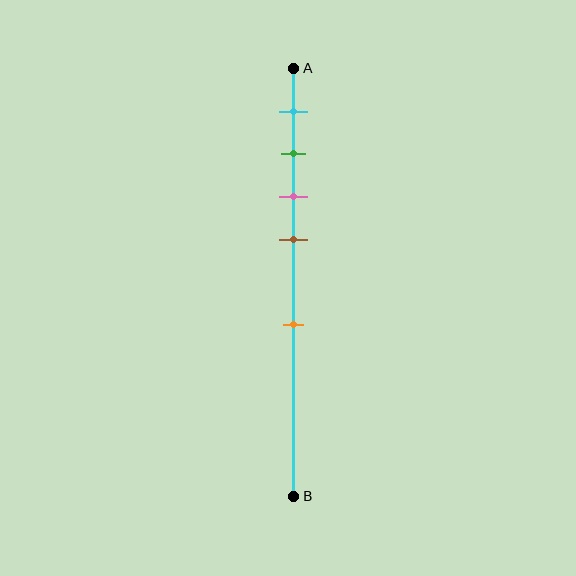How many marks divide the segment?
There are 5 marks dividing the segment.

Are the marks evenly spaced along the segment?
No, the marks are not evenly spaced.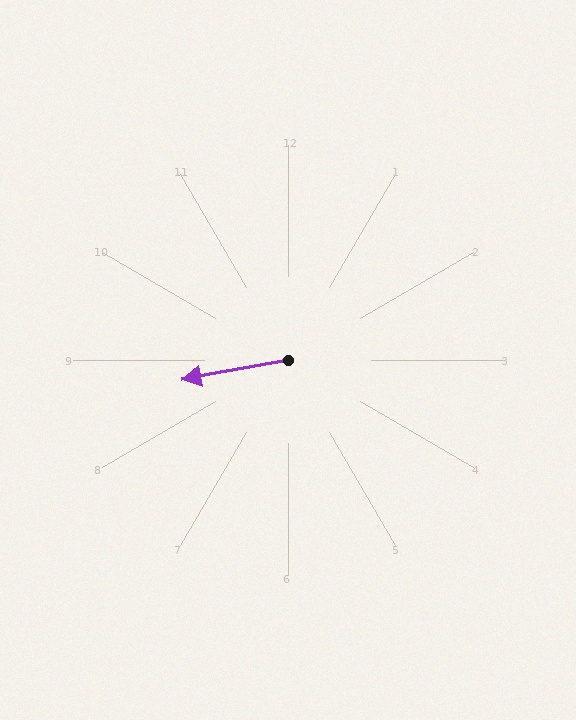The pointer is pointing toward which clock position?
Roughly 9 o'clock.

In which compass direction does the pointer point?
West.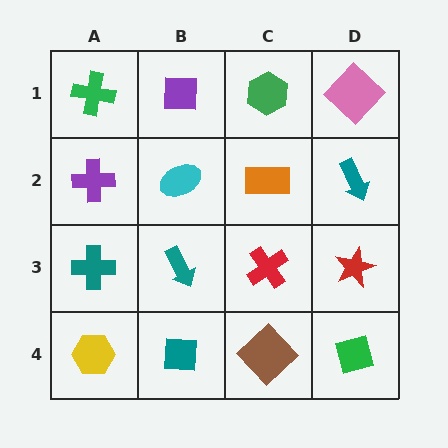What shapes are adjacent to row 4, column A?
A teal cross (row 3, column A), a teal square (row 4, column B).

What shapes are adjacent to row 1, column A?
A purple cross (row 2, column A), a purple square (row 1, column B).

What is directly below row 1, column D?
A teal arrow.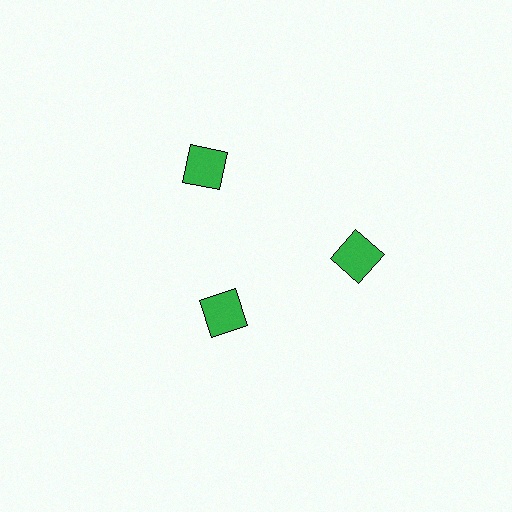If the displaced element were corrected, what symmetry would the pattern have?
It would have 3-fold rotational symmetry — the pattern would map onto itself every 120 degrees.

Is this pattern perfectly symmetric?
No. The 3 green squares are arranged in a ring, but one element near the 7 o'clock position is pulled inward toward the center, breaking the 3-fold rotational symmetry.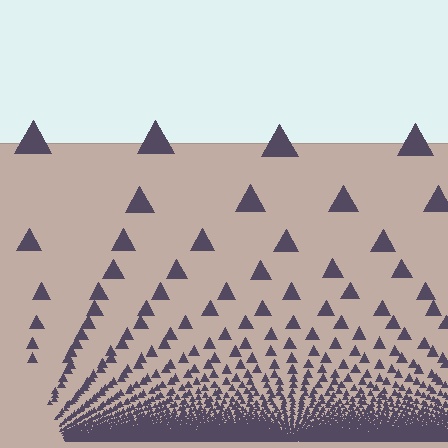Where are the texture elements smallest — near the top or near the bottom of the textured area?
Near the bottom.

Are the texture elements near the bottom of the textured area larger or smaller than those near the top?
Smaller. The gradient is inverted — elements near the bottom are smaller and denser.